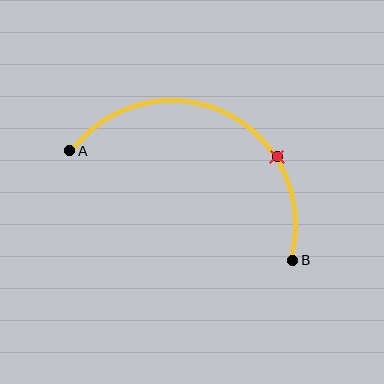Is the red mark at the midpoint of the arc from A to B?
No. The red mark lies on the arc but is closer to endpoint B. The arc midpoint would be at the point on the curve equidistant along the arc from both A and B.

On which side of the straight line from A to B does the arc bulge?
The arc bulges above the straight line connecting A and B.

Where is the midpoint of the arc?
The arc midpoint is the point on the curve farthest from the straight line joining A and B. It sits above that line.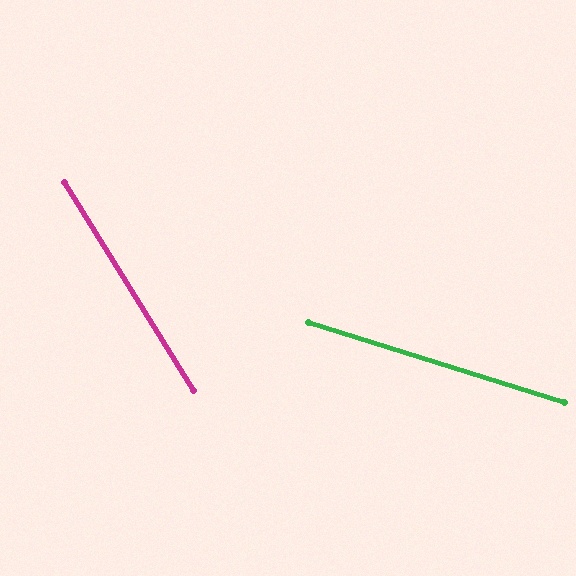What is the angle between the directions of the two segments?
Approximately 41 degrees.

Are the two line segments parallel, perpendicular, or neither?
Neither parallel nor perpendicular — they differ by about 41°.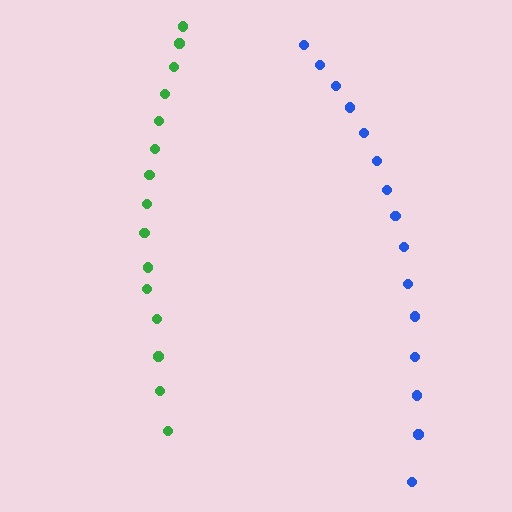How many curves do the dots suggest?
There are 2 distinct paths.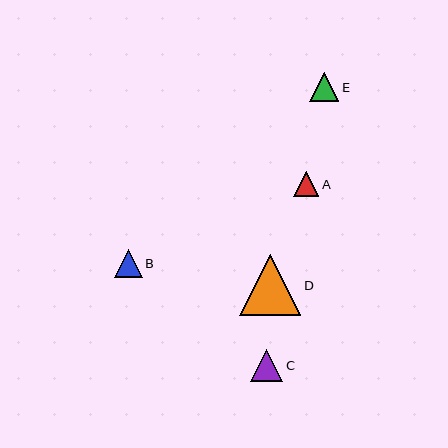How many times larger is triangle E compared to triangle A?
Triangle E is approximately 1.2 times the size of triangle A.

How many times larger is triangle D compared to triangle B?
Triangle D is approximately 2.2 times the size of triangle B.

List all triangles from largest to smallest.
From largest to smallest: D, C, E, B, A.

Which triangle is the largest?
Triangle D is the largest with a size of approximately 61 pixels.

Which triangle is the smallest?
Triangle A is the smallest with a size of approximately 25 pixels.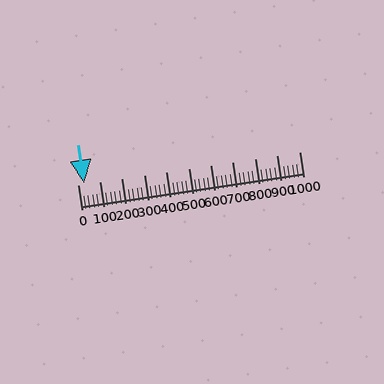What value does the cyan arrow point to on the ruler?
The cyan arrow points to approximately 27.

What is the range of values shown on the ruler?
The ruler shows values from 0 to 1000.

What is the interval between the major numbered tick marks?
The major tick marks are spaced 100 units apart.